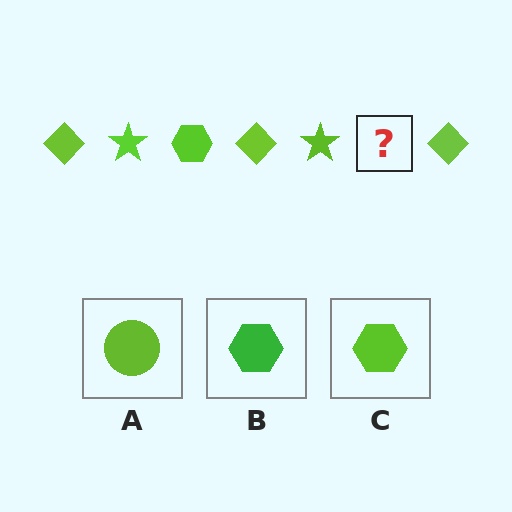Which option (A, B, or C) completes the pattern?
C.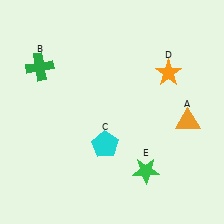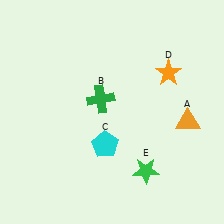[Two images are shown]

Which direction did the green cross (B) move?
The green cross (B) moved right.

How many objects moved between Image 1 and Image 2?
1 object moved between the two images.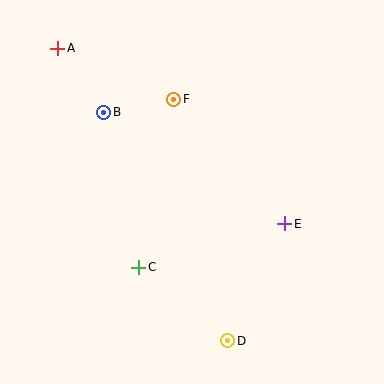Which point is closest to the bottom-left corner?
Point C is closest to the bottom-left corner.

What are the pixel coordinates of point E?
Point E is at (285, 224).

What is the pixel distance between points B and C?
The distance between B and C is 159 pixels.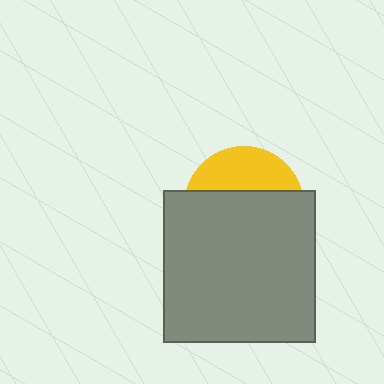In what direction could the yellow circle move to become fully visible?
The yellow circle could move up. That would shift it out from behind the gray square entirely.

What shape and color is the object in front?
The object in front is a gray square.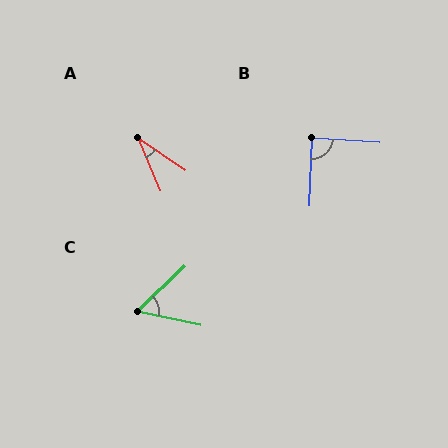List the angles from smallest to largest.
A (33°), C (56°), B (89°).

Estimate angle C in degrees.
Approximately 56 degrees.